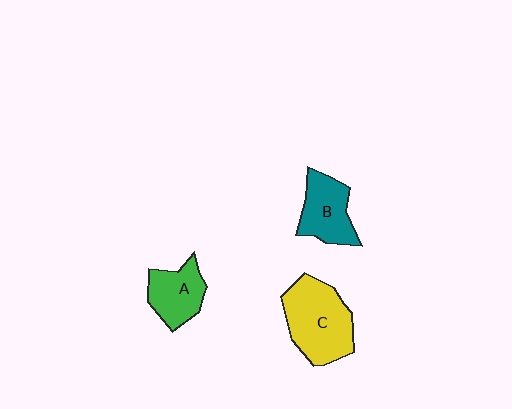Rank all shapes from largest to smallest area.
From largest to smallest: C (yellow), B (teal), A (green).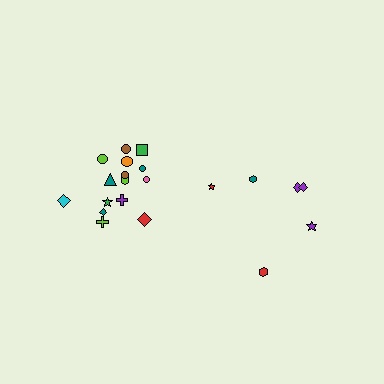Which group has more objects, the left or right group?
The left group.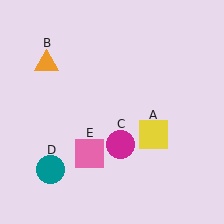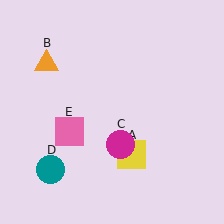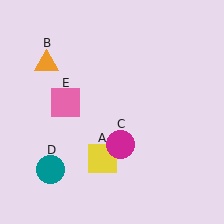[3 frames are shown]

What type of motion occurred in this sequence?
The yellow square (object A), pink square (object E) rotated clockwise around the center of the scene.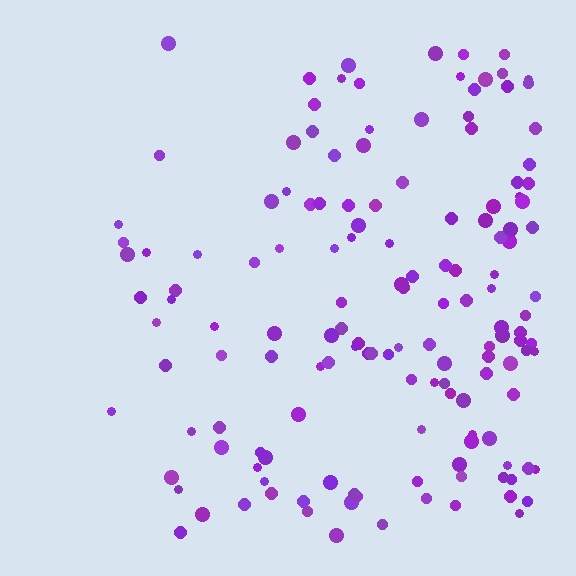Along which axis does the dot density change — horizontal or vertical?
Horizontal.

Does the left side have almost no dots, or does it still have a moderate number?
Still a moderate number, just noticeably fewer than the right.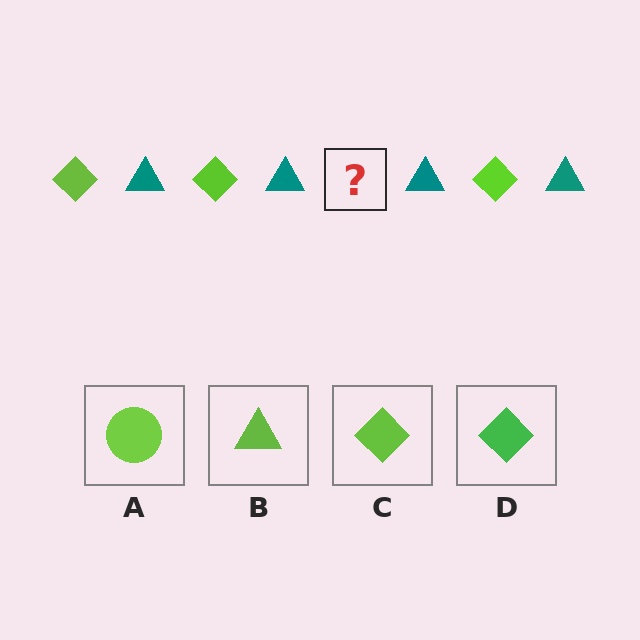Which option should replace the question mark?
Option C.